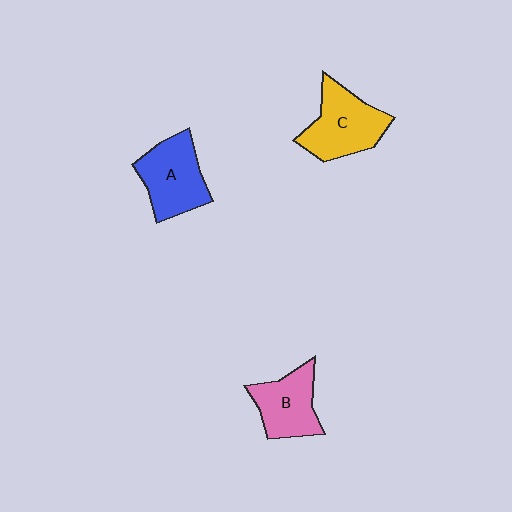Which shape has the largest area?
Shape C (yellow).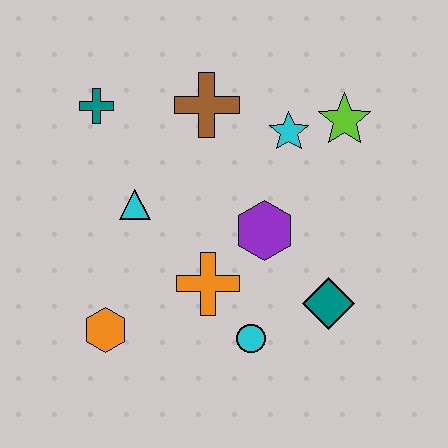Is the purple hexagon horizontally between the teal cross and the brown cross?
No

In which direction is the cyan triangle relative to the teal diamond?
The cyan triangle is to the left of the teal diamond.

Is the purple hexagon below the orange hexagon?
No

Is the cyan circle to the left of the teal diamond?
Yes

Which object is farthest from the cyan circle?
The teal cross is farthest from the cyan circle.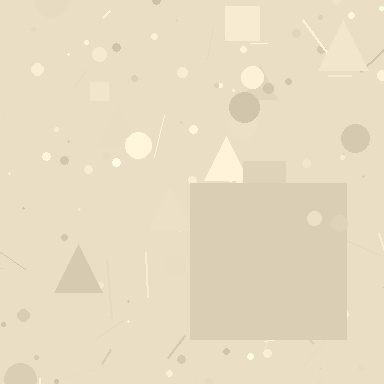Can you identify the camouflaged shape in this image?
The camouflaged shape is a square.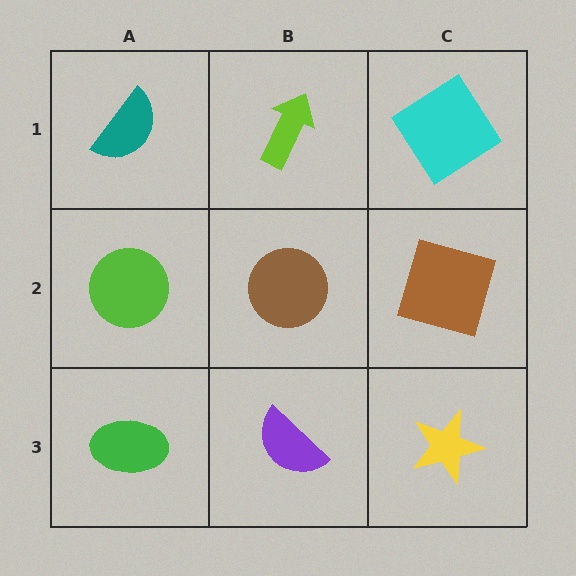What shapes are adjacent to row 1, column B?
A brown circle (row 2, column B), a teal semicircle (row 1, column A), a cyan diamond (row 1, column C).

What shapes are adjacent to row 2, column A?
A teal semicircle (row 1, column A), a green ellipse (row 3, column A), a brown circle (row 2, column B).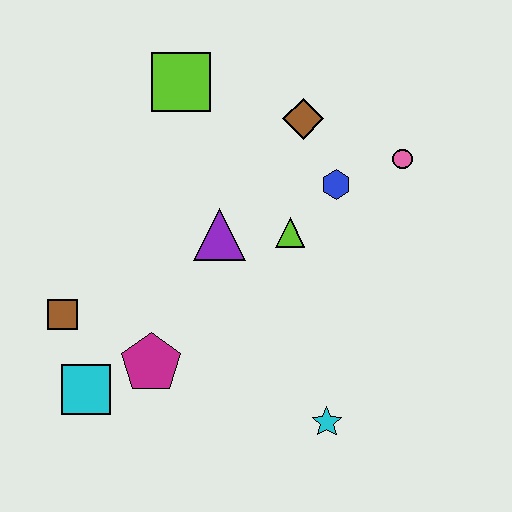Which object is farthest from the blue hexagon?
The cyan square is farthest from the blue hexagon.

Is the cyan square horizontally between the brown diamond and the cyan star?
No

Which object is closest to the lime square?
The brown diamond is closest to the lime square.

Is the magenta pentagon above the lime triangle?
No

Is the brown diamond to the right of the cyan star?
No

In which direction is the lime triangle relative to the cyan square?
The lime triangle is to the right of the cyan square.